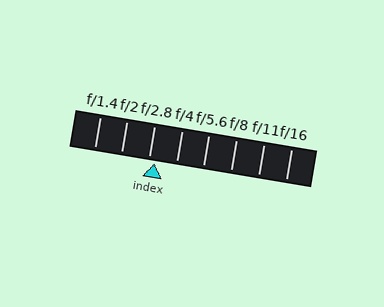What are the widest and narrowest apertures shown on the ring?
The widest aperture shown is f/1.4 and the narrowest is f/16.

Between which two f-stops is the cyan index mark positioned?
The index mark is between f/2.8 and f/4.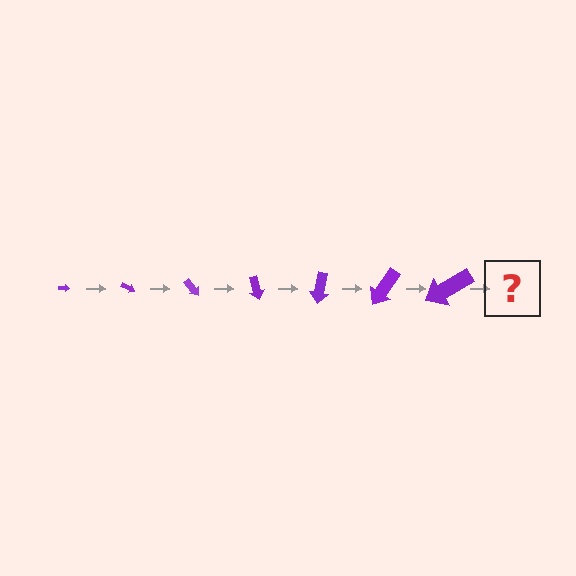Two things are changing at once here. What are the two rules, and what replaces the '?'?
The two rules are that the arrow grows larger each step and it rotates 25 degrees each step. The '?' should be an arrow, larger than the previous one and rotated 175 degrees from the start.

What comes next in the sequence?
The next element should be an arrow, larger than the previous one and rotated 175 degrees from the start.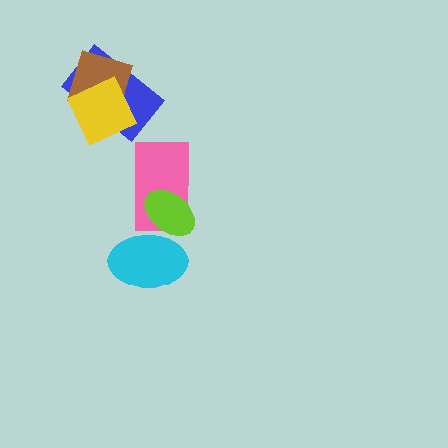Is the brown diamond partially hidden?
Yes, it is partially covered by another shape.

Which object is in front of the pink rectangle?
The lime ellipse is in front of the pink rectangle.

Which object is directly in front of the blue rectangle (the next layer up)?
The brown diamond is directly in front of the blue rectangle.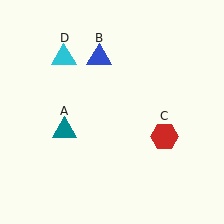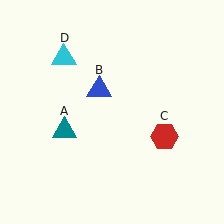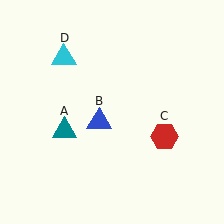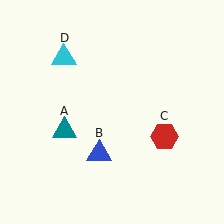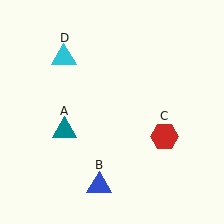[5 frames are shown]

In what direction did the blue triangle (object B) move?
The blue triangle (object B) moved down.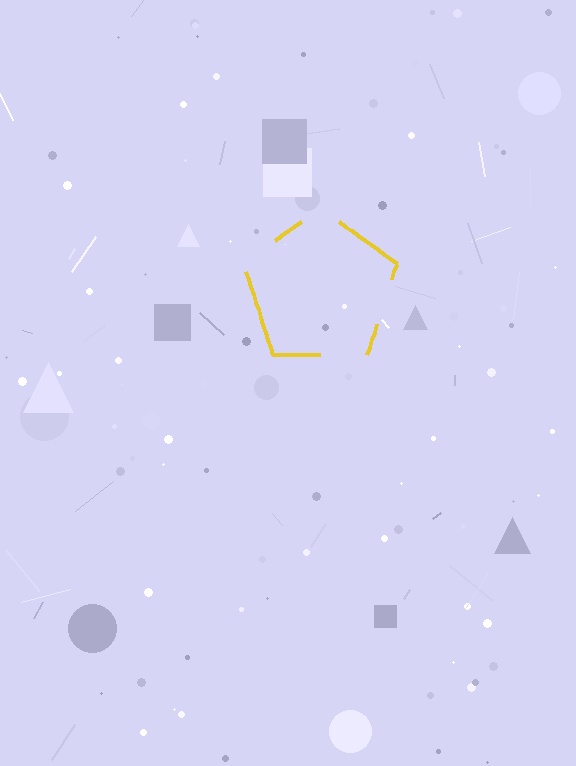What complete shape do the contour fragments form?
The contour fragments form a pentagon.